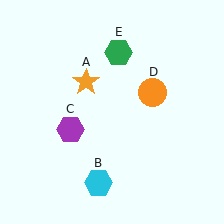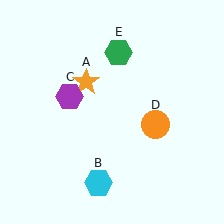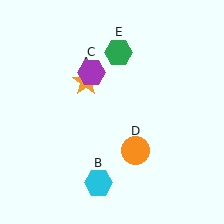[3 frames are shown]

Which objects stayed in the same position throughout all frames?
Orange star (object A) and cyan hexagon (object B) and green hexagon (object E) remained stationary.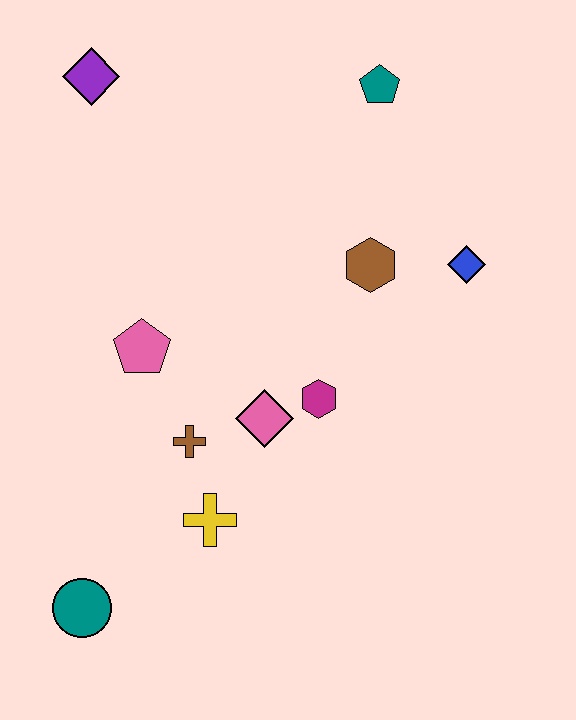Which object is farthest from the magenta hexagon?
The purple diamond is farthest from the magenta hexagon.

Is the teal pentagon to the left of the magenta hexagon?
No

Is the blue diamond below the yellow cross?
No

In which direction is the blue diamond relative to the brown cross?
The blue diamond is to the right of the brown cross.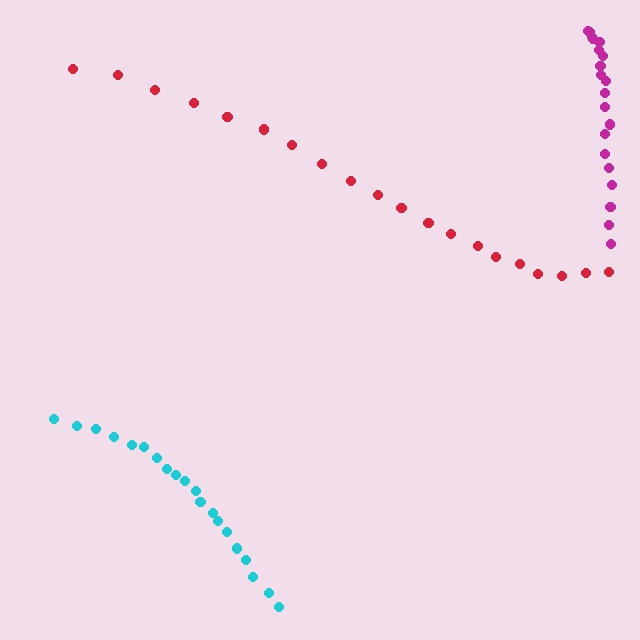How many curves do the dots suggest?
There are 3 distinct paths.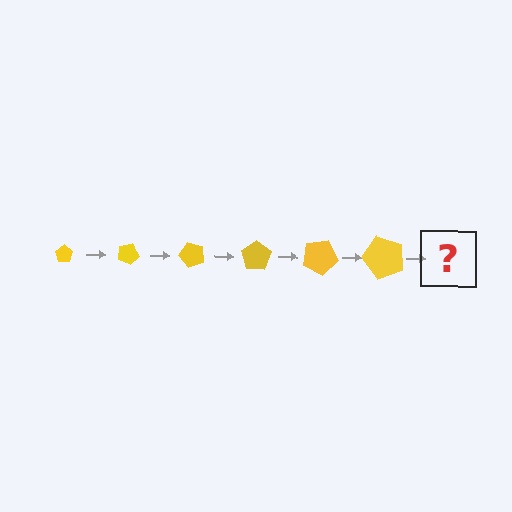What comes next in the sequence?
The next element should be a pentagon, larger than the previous one and rotated 150 degrees from the start.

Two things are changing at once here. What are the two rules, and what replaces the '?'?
The two rules are that the pentagon grows larger each step and it rotates 25 degrees each step. The '?' should be a pentagon, larger than the previous one and rotated 150 degrees from the start.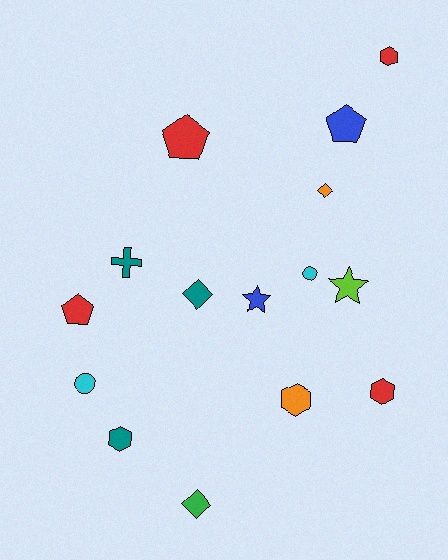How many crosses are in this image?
There is 1 cross.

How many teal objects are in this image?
There are 3 teal objects.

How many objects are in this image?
There are 15 objects.